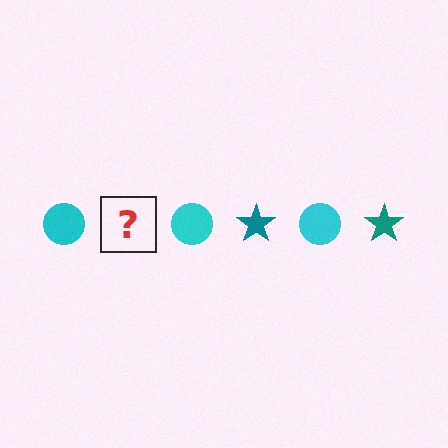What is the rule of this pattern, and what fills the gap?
The rule is that the pattern alternates between cyan circle and teal star. The gap should be filled with a teal star.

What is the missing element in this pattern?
The missing element is a teal star.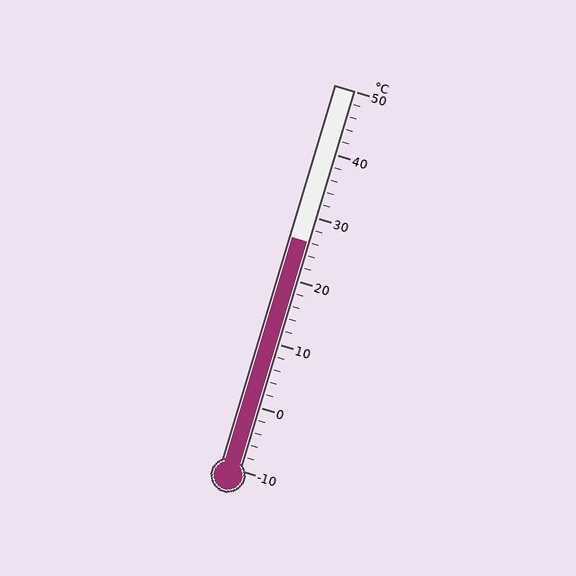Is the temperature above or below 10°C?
The temperature is above 10°C.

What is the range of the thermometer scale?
The thermometer scale ranges from -10°C to 50°C.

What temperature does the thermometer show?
The thermometer shows approximately 26°C.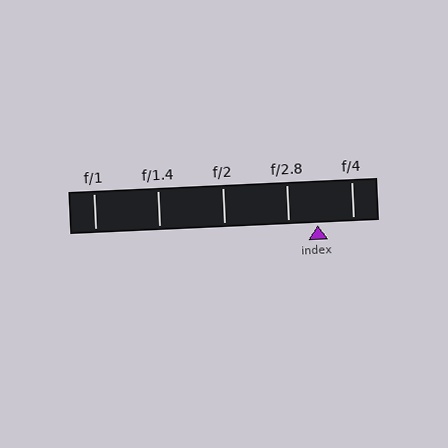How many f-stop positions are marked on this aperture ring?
There are 5 f-stop positions marked.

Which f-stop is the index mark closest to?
The index mark is closest to f/2.8.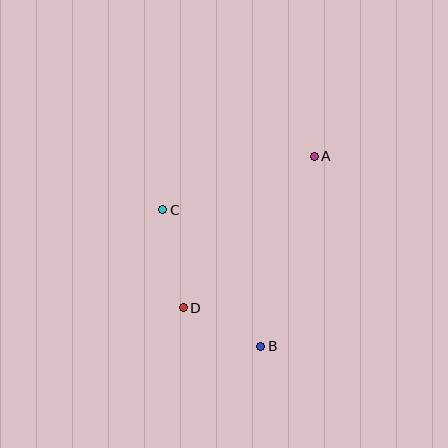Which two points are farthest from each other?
Points A and D are farthest from each other.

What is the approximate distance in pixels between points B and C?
The distance between B and C is approximately 168 pixels.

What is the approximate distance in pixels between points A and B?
The distance between A and B is approximately 198 pixels.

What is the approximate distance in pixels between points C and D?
The distance between C and D is approximately 100 pixels.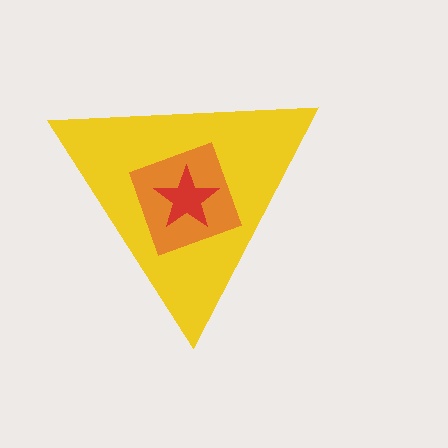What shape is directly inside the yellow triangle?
The orange square.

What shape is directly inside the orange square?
The red star.